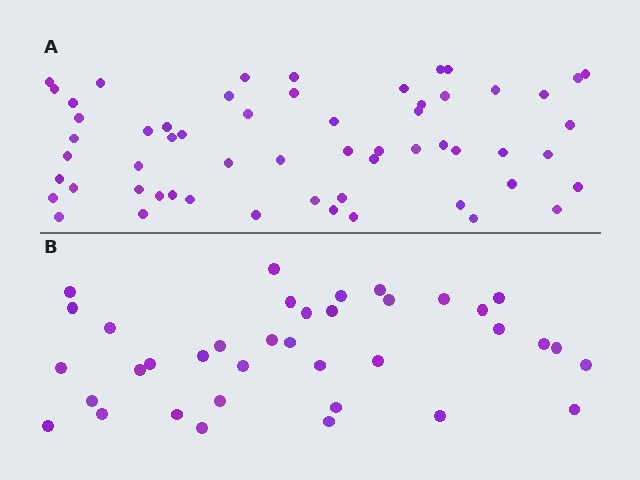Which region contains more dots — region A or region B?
Region A (the top region) has more dots.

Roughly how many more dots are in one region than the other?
Region A has approximately 20 more dots than region B.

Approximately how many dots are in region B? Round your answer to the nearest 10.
About 40 dots. (The exact count is 37, which rounds to 40.)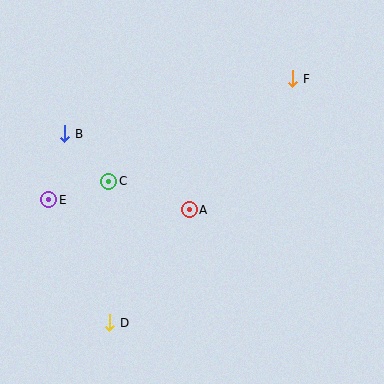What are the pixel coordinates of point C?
Point C is at (109, 181).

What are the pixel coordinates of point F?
Point F is at (293, 79).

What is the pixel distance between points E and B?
The distance between E and B is 68 pixels.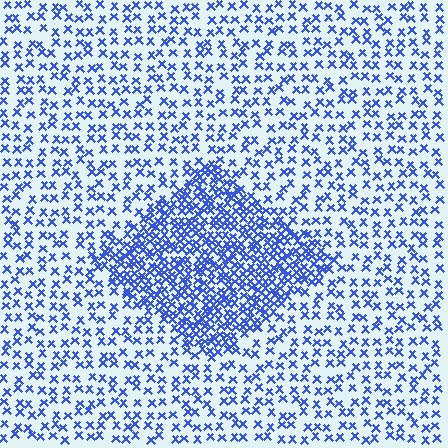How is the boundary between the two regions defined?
The boundary is defined by a change in element density (approximately 2.4x ratio). All elements are the same color, size, and shape.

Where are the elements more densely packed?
The elements are more densely packed inside the diamond boundary.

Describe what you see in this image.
The image contains small blue elements arranged at two different densities. A diamond-shaped region is visible where the elements are more densely packed than the surrounding area.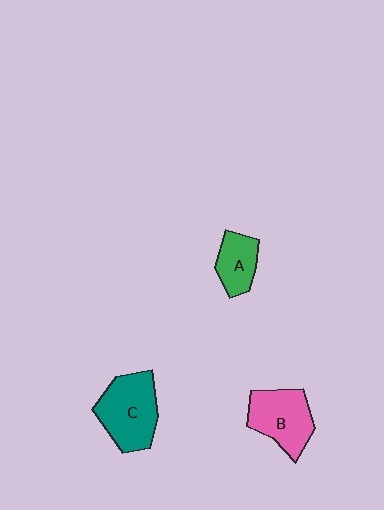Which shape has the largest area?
Shape C (teal).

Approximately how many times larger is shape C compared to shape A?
Approximately 1.8 times.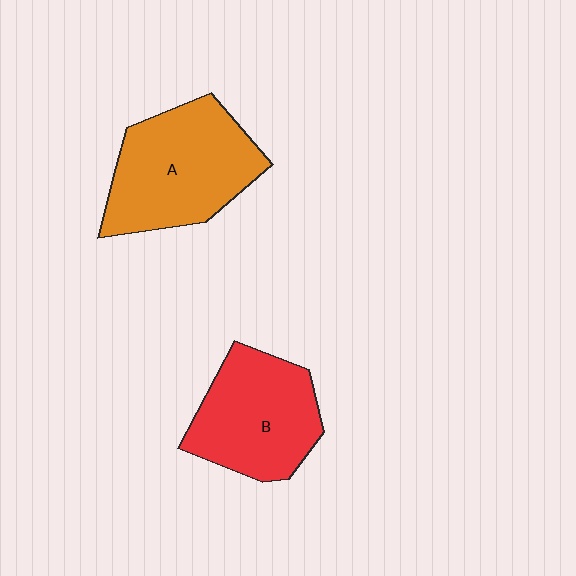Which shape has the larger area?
Shape A (orange).